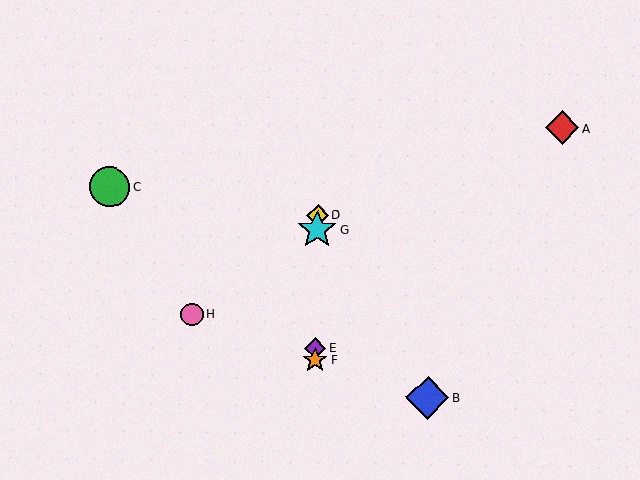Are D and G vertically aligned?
Yes, both are at x≈318.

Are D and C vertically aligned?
No, D is at x≈318 and C is at x≈109.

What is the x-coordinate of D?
Object D is at x≈318.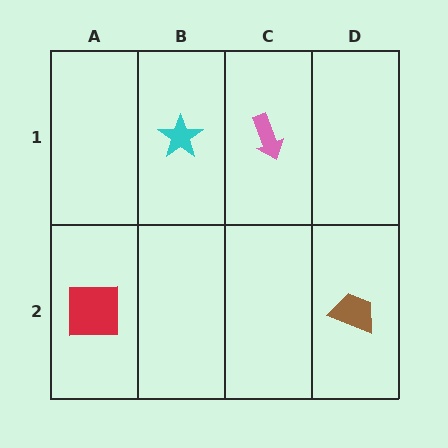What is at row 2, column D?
A brown trapezoid.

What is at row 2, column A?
A red square.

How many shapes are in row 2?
2 shapes.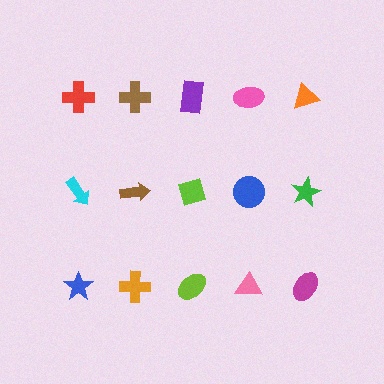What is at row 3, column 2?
An orange cross.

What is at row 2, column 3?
A lime diamond.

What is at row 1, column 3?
A purple rectangle.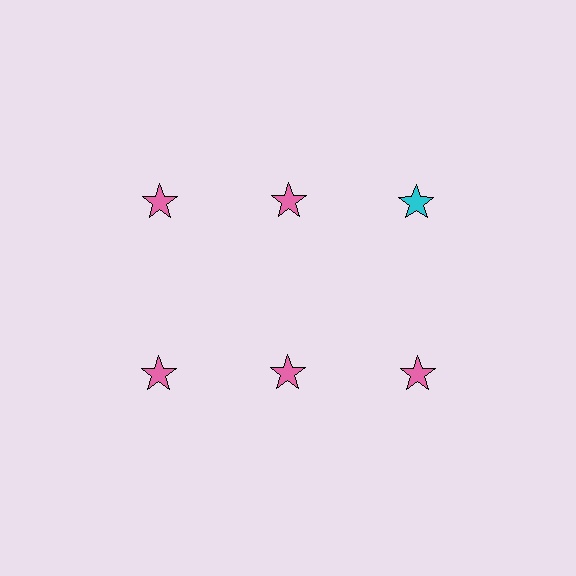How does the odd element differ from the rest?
It has a different color: cyan instead of pink.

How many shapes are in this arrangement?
There are 6 shapes arranged in a grid pattern.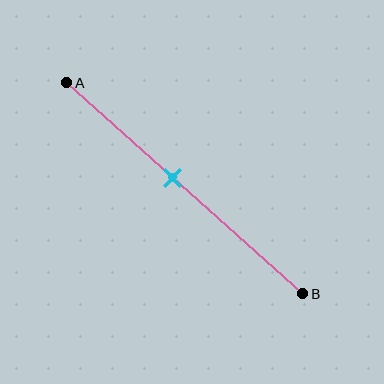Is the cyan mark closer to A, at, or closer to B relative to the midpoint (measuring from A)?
The cyan mark is closer to point A than the midpoint of segment AB.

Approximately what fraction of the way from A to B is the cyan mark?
The cyan mark is approximately 45% of the way from A to B.